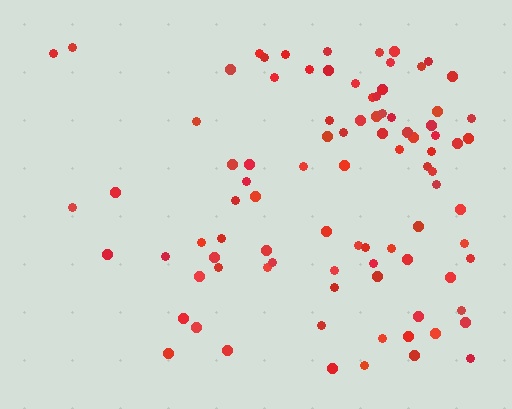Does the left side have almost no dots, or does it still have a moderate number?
Still a moderate number, just noticeably fewer than the right.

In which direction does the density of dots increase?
From left to right, with the right side densest.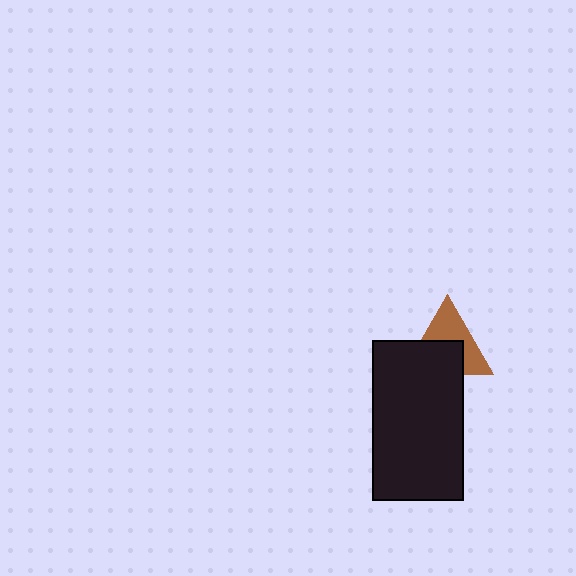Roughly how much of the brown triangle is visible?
About half of it is visible (roughly 51%).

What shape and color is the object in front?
The object in front is a black rectangle.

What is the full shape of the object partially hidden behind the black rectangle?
The partially hidden object is a brown triangle.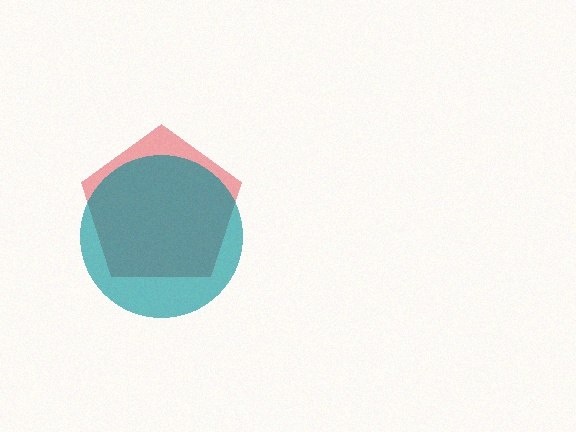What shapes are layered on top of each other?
The layered shapes are: a red pentagon, a teal circle.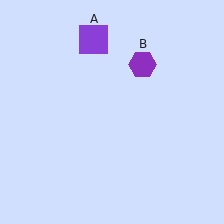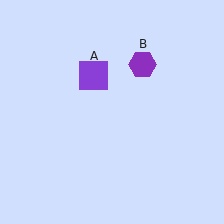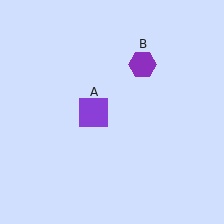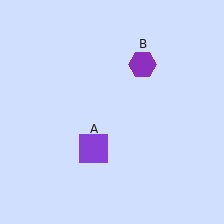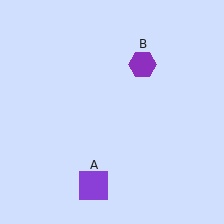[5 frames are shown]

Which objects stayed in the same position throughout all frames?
Purple hexagon (object B) remained stationary.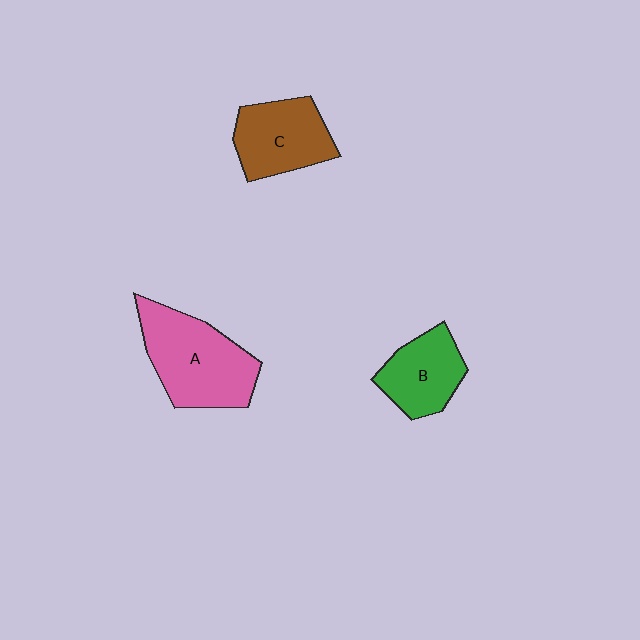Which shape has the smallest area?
Shape B (green).